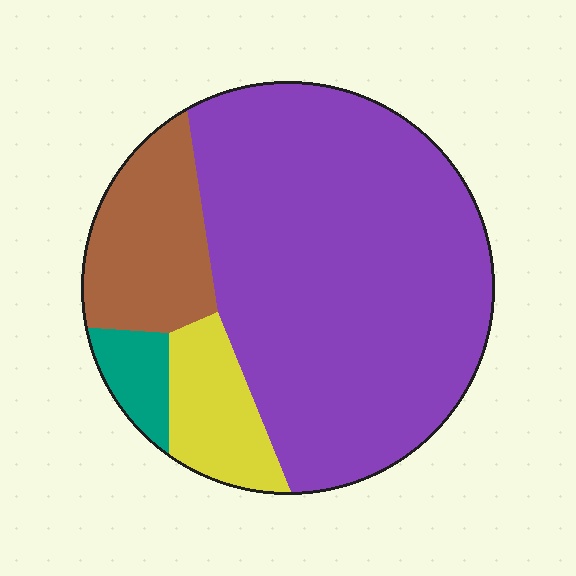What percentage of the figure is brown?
Brown takes up about one sixth (1/6) of the figure.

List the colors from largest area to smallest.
From largest to smallest: purple, brown, yellow, teal.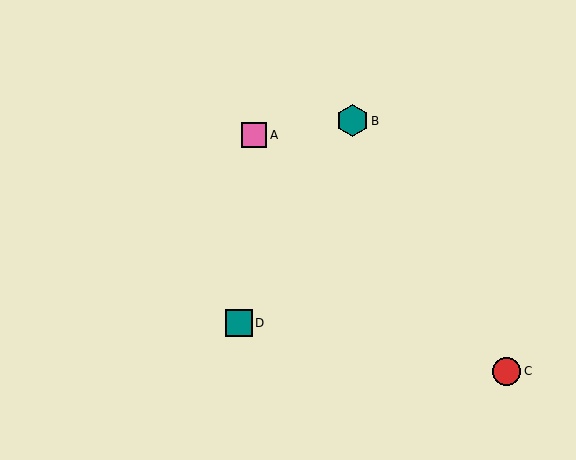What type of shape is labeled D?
Shape D is a teal square.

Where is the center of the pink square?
The center of the pink square is at (254, 135).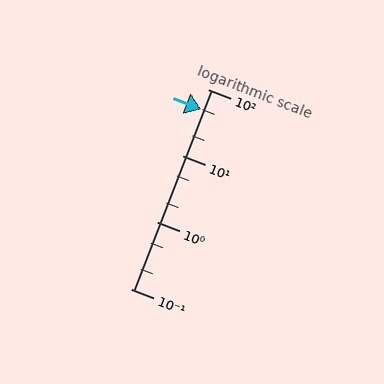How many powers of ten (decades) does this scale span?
The scale spans 3 decades, from 0.1 to 100.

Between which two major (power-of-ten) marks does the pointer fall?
The pointer is between 10 and 100.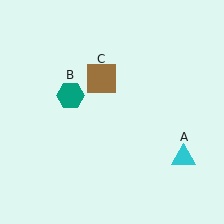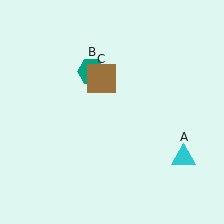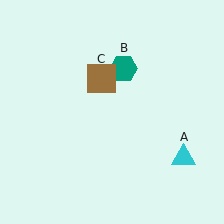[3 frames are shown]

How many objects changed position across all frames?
1 object changed position: teal hexagon (object B).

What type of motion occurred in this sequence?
The teal hexagon (object B) rotated clockwise around the center of the scene.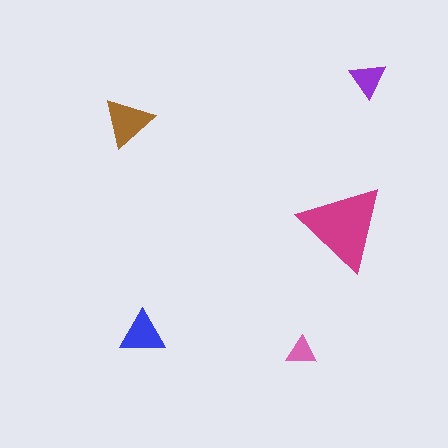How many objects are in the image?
There are 5 objects in the image.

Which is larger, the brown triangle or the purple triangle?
The brown one.